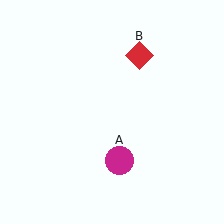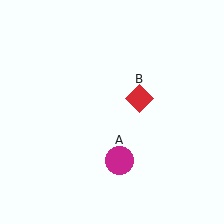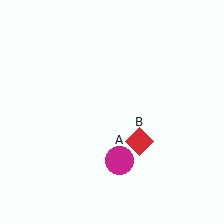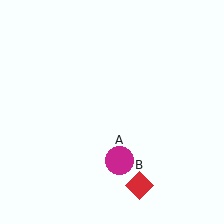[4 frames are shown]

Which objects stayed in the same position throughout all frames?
Magenta circle (object A) remained stationary.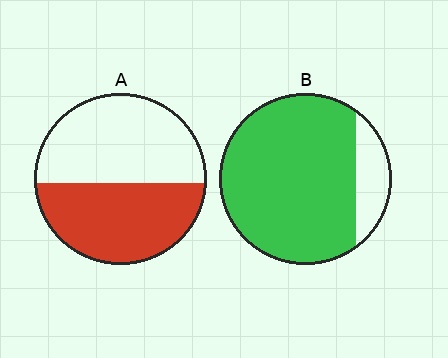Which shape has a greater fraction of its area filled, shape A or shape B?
Shape B.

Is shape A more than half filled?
Roughly half.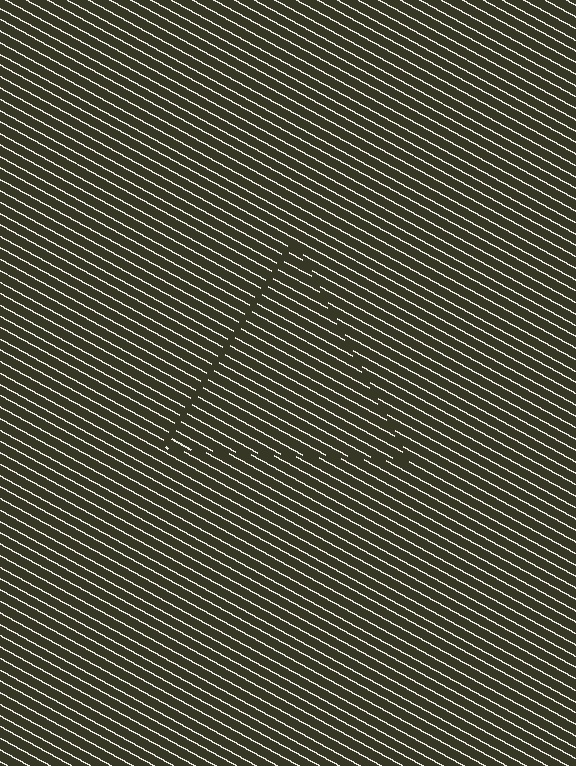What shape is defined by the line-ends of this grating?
An illusory triangle. The interior of the shape contains the same grating, shifted by half a period — the contour is defined by the phase discontinuity where line-ends from the inner and outer gratings abut.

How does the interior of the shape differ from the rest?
The interior of the shape contains the same grating, shifted by half a period — the contour is defined by the phase discontinuity where line-ends from the inner and outer gratings abut.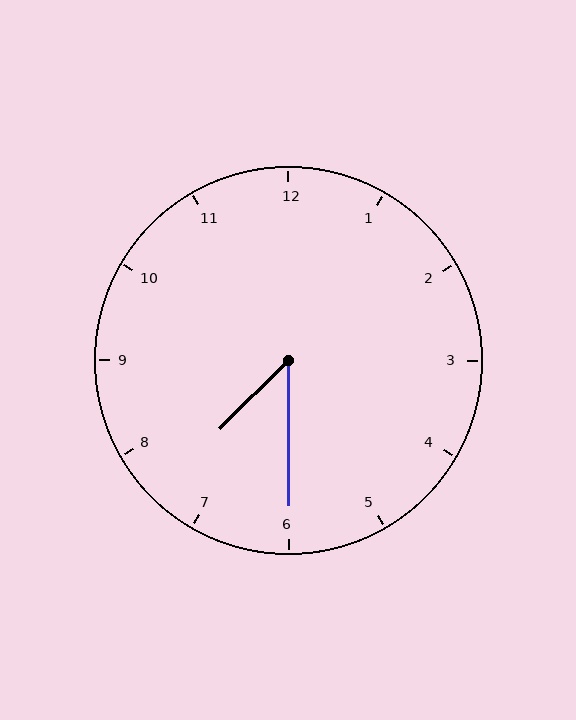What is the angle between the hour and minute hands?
Approximately 45 degrees.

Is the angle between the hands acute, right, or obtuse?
It is acute.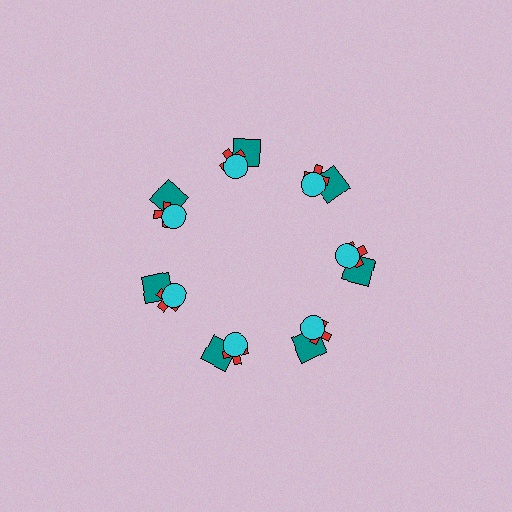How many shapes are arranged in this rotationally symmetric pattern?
There are 21 shapes, arranged in 7 groups of 3.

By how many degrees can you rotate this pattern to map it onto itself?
The pattern maps onto itself every 51 degrees of rotation.